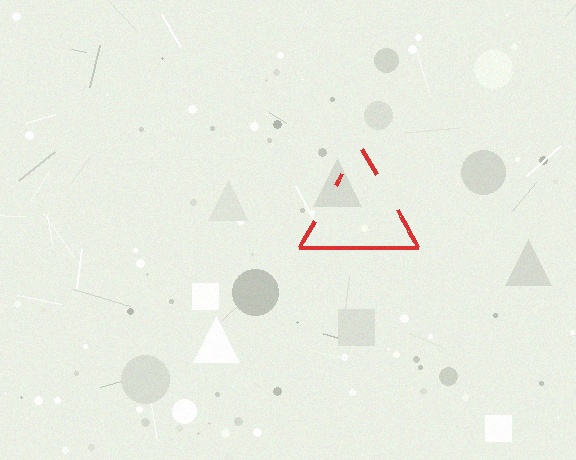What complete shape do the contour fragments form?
The contour fragments form a triangle.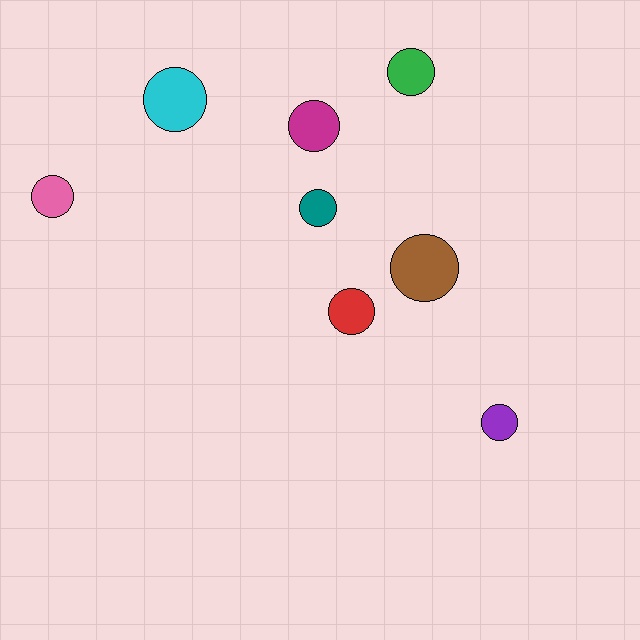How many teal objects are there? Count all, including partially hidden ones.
There is 1 teal object.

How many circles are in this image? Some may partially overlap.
There are 8 circles.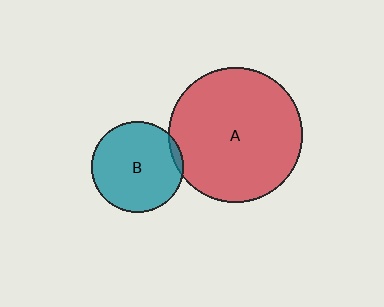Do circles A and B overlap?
Yes.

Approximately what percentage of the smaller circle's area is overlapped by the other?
Approximately 5%.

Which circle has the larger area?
Circle A (red).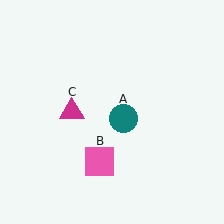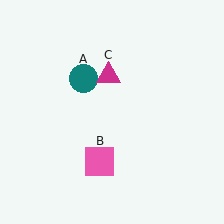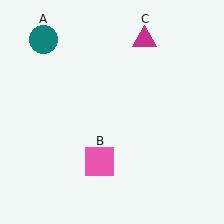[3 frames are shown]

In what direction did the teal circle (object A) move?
The teal circle (object A) moved up and to the left.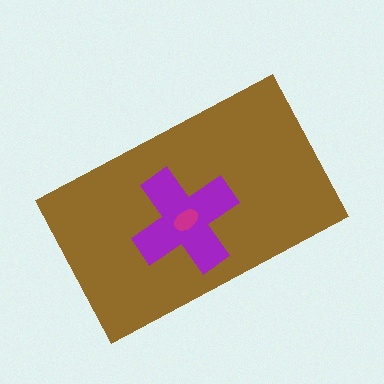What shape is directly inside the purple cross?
The magenta ellipse.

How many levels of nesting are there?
3.